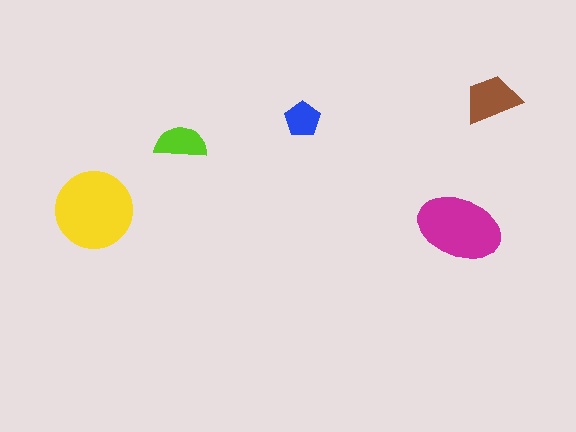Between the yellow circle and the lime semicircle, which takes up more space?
The yellow circle.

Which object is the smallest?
The blue pentagon.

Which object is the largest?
The yellow circle.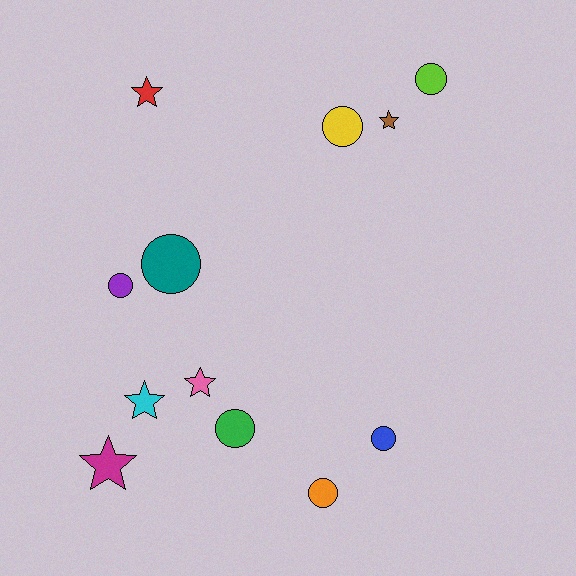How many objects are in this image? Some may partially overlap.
There are 12 objects.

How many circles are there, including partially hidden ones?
There are 7 circles.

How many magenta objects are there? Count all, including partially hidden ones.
There is 1 magenta object.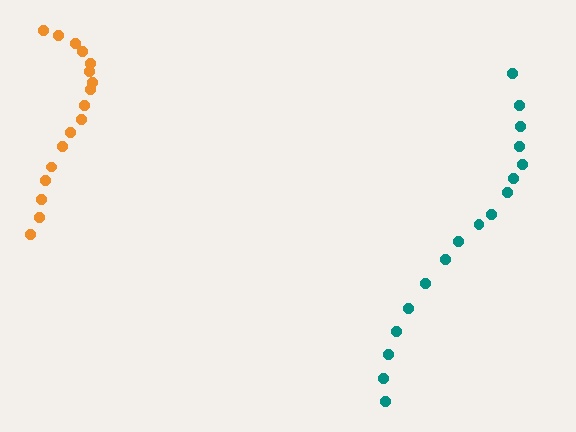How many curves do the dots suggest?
There are 2 distinct paths.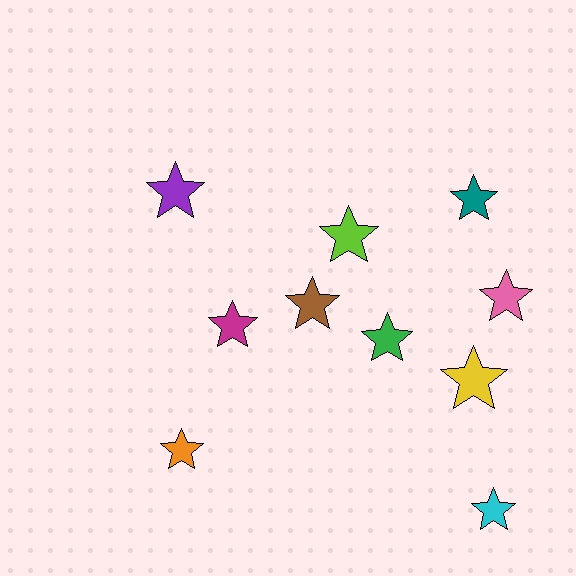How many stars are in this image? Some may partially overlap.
There are 10 stars.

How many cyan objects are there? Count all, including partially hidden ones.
There is 1 cyan object.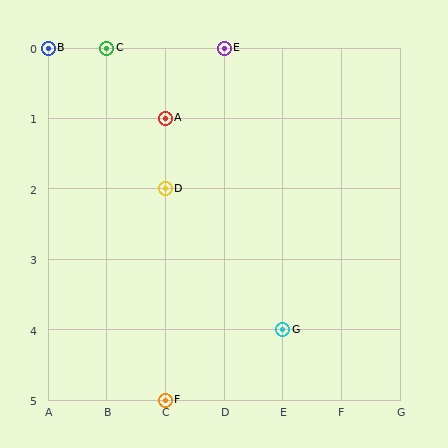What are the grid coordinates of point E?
Point E is at grid coordinates (D, 0).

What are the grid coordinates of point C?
Point C is at grid coordinates (B, 0).